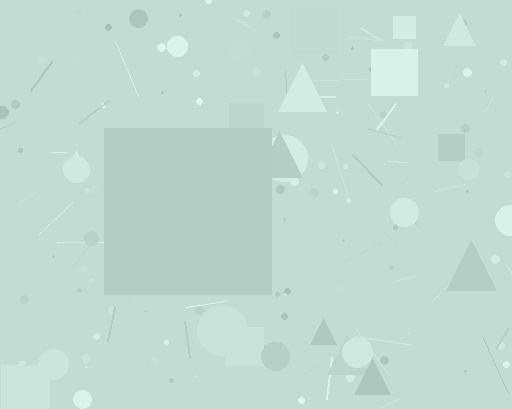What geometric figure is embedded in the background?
A square is embedded in the background.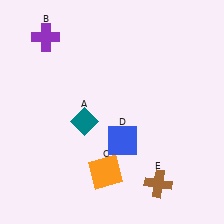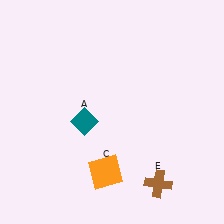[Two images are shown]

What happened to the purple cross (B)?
The purple cross (B) was removed in Image 2. It was in the top-left area of Image 1.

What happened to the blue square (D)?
The blue square (D) was removed in Image 2. It was in the bottom-right area of Image 1.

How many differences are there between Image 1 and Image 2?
There are 2 differences between the two images.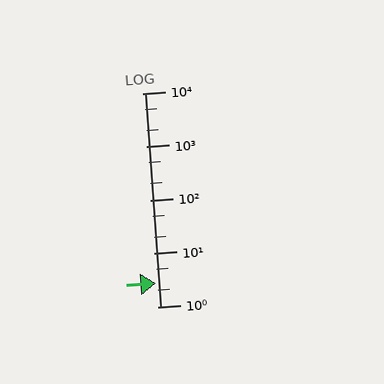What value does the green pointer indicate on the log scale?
The pointer indicates approximately 2.8.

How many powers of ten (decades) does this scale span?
The scale spans 4 decades, from 1 to 10000.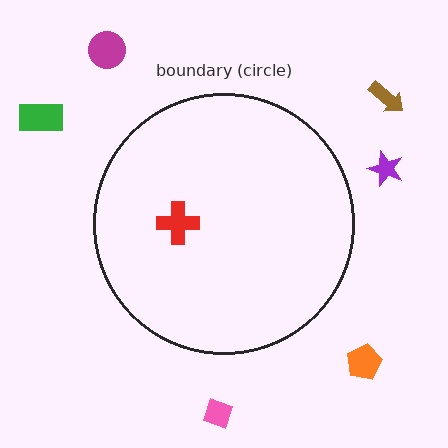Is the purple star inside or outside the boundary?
Outside.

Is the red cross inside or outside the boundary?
Inside.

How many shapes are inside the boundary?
1 inside, 6 outside.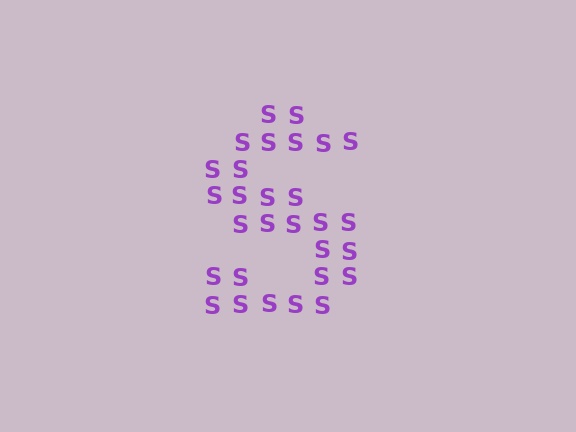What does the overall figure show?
The overall figure shows the letter S.